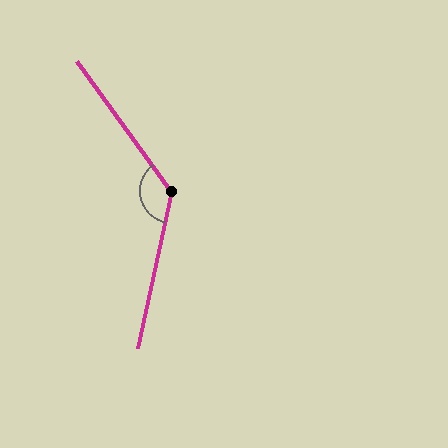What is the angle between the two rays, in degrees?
Approximately 132 degrees.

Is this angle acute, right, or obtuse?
It is obtuse.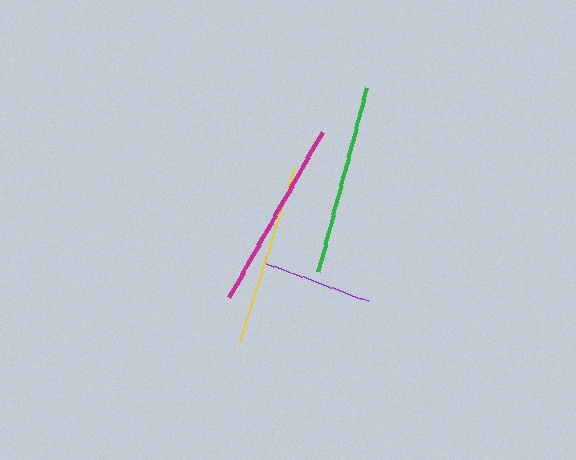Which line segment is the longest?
The green line is the longest at approximately 191 pixels.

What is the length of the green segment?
The green segment is approximately 191 pixels long.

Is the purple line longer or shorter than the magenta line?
The magenta line is longer than the purple line.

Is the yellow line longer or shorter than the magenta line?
The magenta line is longer than the yellow line.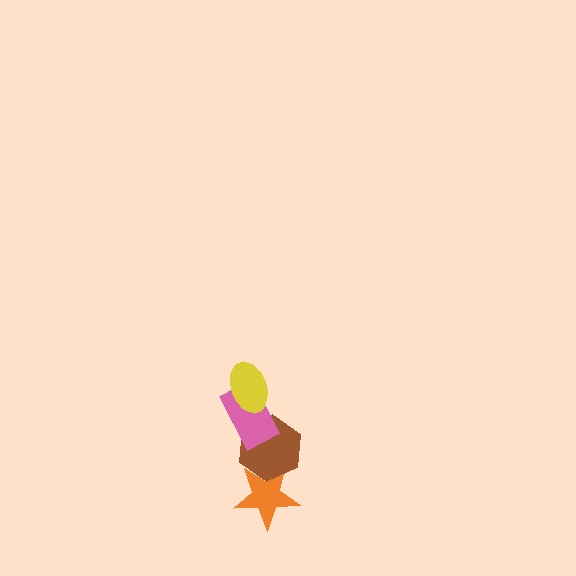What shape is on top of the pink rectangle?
The yellow ellipse is on top of the pink rectangle.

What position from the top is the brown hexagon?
The brown hexagon is 3rd from the top.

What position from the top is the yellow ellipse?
The yellow ellipse is 1st from the top.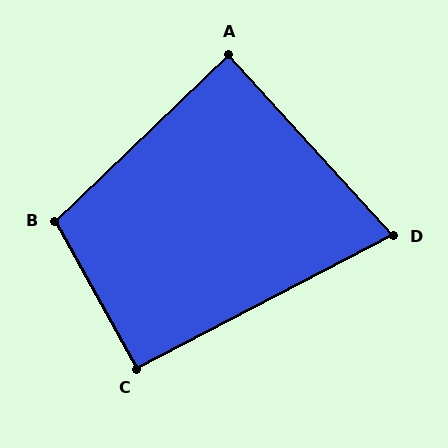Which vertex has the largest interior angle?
B, at approximately 105 degrees.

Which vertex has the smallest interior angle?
D, at approximately 75 degrees.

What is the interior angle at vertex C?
Approximately 91 degrees (approximately right).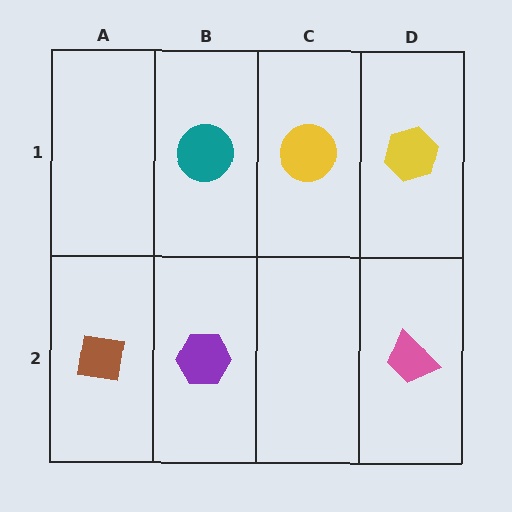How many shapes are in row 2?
3 shapes.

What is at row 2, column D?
A pink trapezoid.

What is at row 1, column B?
A teal circle.